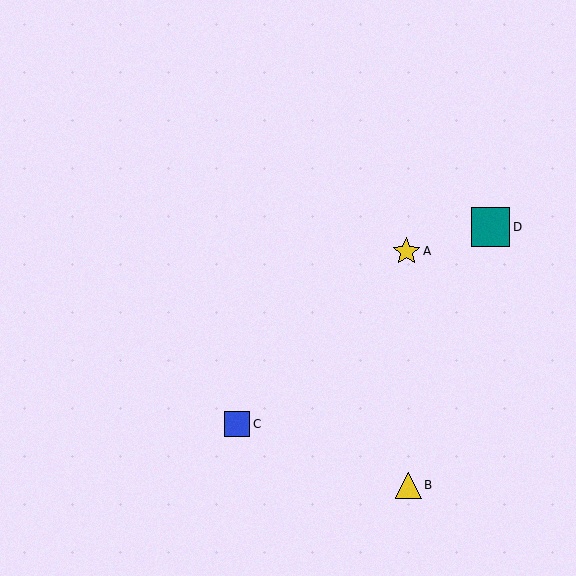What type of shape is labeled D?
Shape D is a teal square.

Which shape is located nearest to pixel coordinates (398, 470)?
The yellow triangle (labeled B) at (408, 485) is nearest to that location.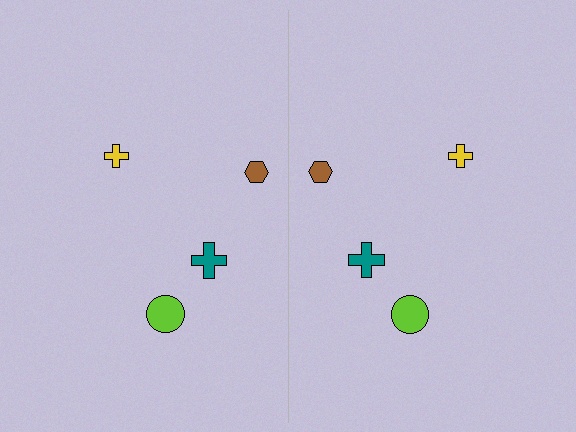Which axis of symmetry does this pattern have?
The pattern has a vertical axis of symmetry running through the center of the image.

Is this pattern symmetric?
Yes, this pattern has bilateral (reflection) symmetry.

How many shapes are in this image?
There are 8 shapes in this image.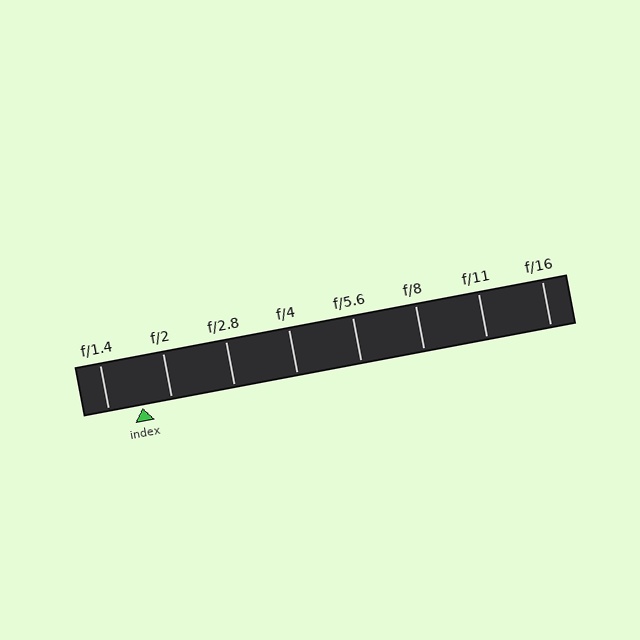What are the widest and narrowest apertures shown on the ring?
The widest aperture shown is f/1.4 and the narrowest is f/16.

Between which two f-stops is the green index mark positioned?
The index mark is between f/1.4 and f/2.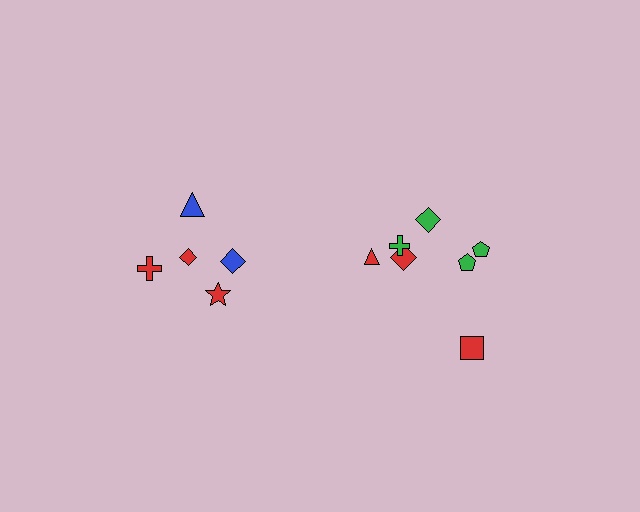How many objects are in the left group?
There are 5 objects.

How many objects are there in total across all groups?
There are 12 objects.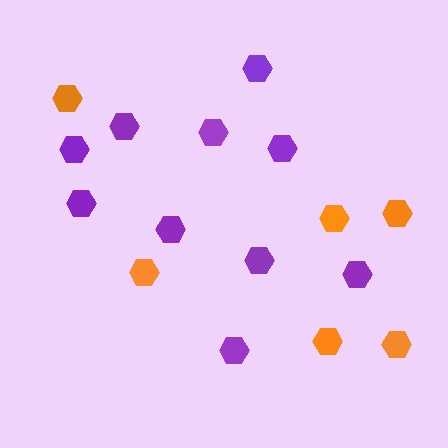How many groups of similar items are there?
There are 2 groups: one group of purple hexagons (10) and one group of orange hexagons (6).